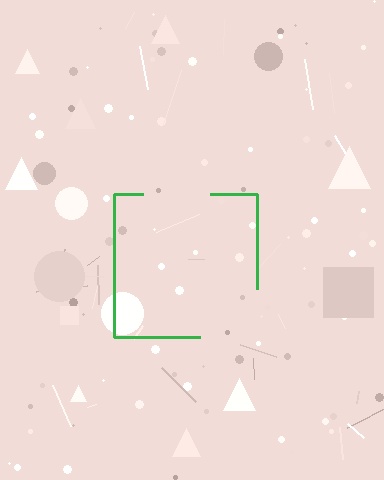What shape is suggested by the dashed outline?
The dashed outline suggests a square.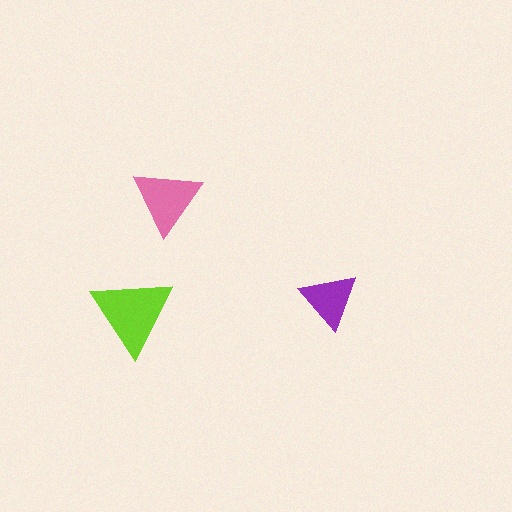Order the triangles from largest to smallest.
the lime one, the pink one, the purple one.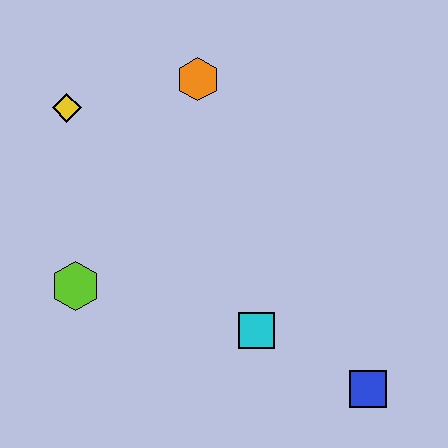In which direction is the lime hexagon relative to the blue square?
The lime hexagon is to the left of the blue square.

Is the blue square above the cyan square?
No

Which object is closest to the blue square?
The cyan square is closest to the blue square.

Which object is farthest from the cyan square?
The yellow diamond is farthest from the cyan square.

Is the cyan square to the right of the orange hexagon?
Yes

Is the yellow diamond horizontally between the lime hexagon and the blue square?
No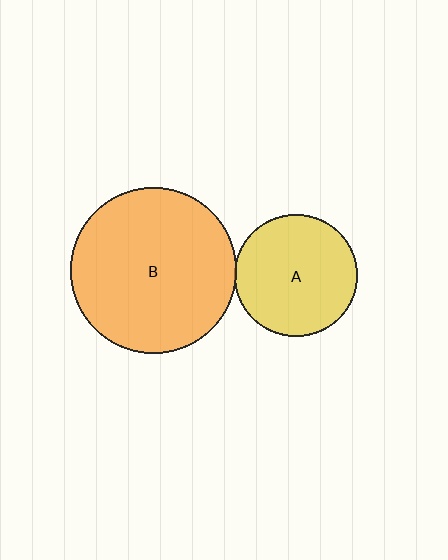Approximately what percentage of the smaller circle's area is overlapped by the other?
Approximately 5%.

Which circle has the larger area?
Circle B (orange).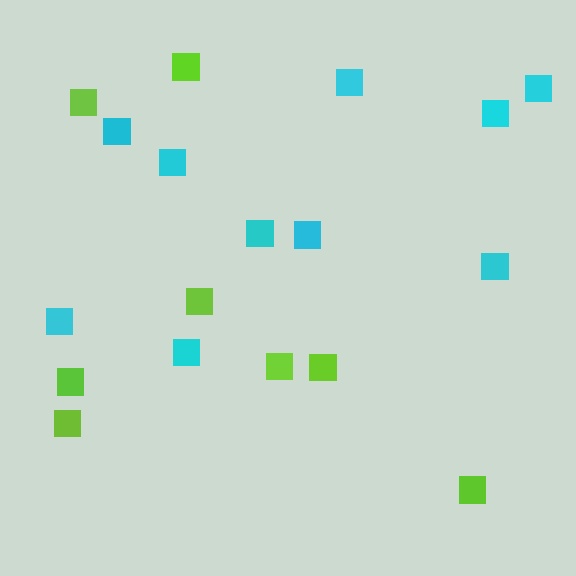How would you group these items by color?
There are 2 groups: one group of cyan squares (10) and one group of lime squares (8).